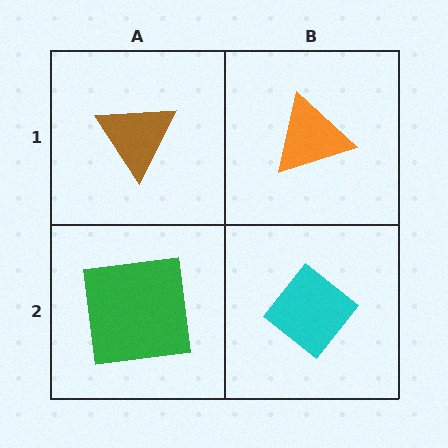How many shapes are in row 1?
2 shapes.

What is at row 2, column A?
A green square.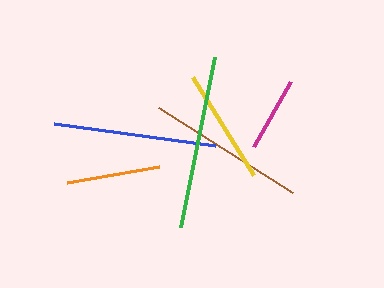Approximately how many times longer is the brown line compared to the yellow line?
The brown line is approximately 1.4 times the length of the yellow line.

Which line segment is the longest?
The green line is the longest at approximately 173 pixels.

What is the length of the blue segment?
The blue segment is approximately 163 pixels long.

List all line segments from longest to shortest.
From longest to shortest: green, blue, brown, yellow, orange, magenta.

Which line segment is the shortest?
The magenta line is the shortest at approximately 74 pixels.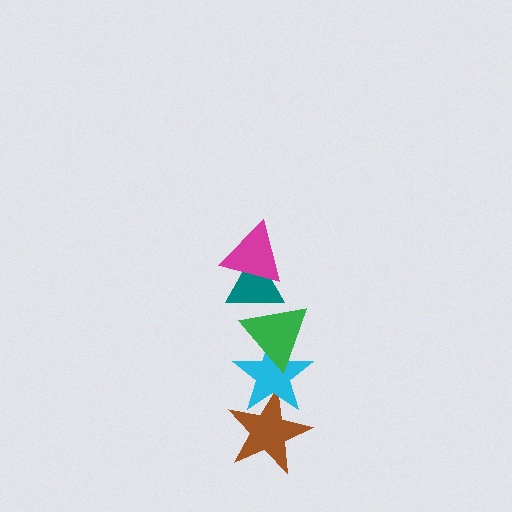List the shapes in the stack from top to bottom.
From top to bottom: the magenta triangle, the teal triangle, the green triangle, the cyan star, the brown star.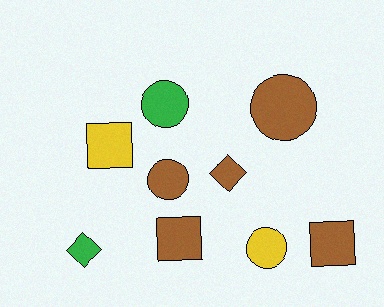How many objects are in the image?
There are 9 objects.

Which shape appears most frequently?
Circle, with 4 objects.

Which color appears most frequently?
Brown, with 5 objects.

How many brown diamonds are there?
There is 1 brown diamond.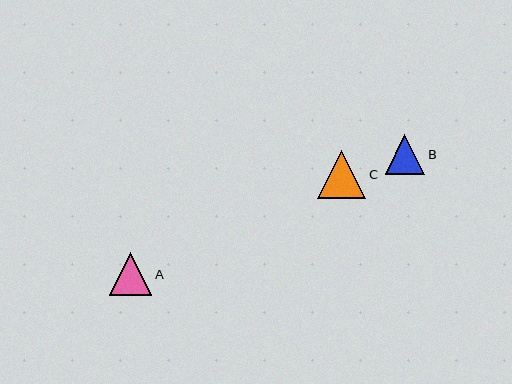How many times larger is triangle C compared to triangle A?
Triangle C is approximately 1.1 times the size of triangle A.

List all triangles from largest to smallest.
From largest to smallest: C, A, B.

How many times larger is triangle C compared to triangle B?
Triangle C is approximately 1.2 times the size of triangle B.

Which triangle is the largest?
Triangle C is the largest with a size of approximately 48 pixels.